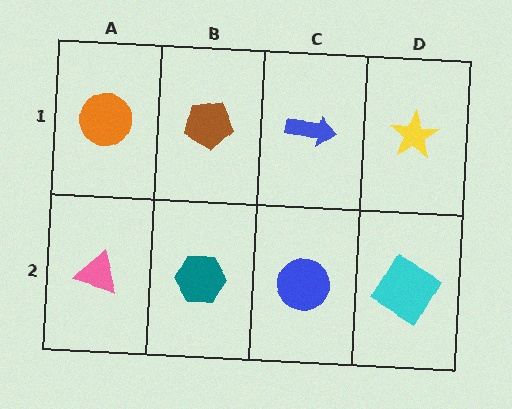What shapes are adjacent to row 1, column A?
A pink triangle (row 2, column A), a brown pentagon (row 1, column B).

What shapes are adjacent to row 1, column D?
A cyan diamond (row 2, column D), a blue arrow (row 1, column C).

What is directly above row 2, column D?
A yellow star.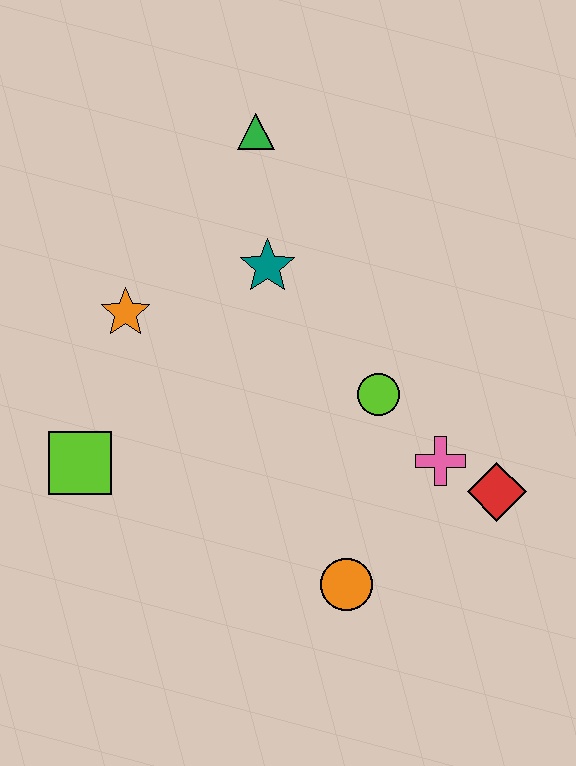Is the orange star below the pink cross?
No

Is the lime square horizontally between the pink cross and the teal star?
No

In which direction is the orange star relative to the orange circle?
The orange star is above the orange circle.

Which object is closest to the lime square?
The orange star is closest to the lime square.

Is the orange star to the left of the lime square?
No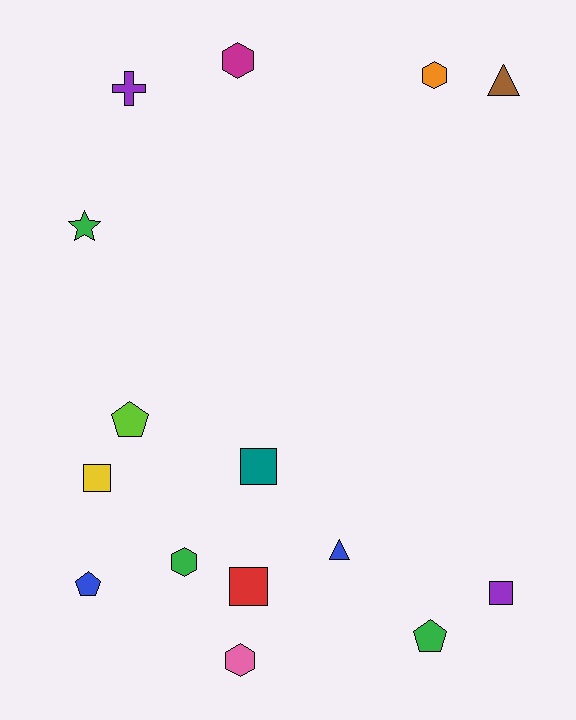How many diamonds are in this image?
There are no diamonds.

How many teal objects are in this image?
There is 1 teal object.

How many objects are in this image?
There are 15 objects.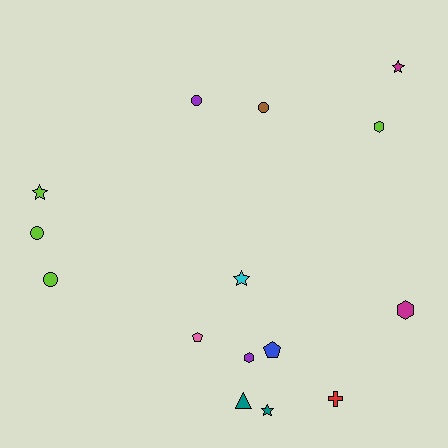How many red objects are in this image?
There is 1 red object.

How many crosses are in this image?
There is 1 cross.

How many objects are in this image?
There are 15 objects.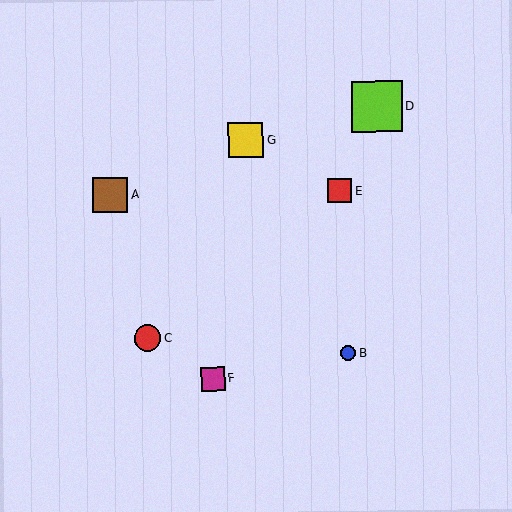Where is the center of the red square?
The center of the red square is at (340, 191).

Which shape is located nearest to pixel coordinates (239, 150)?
The yellow square (labeled G) at (246, 140) is nearest to that location.